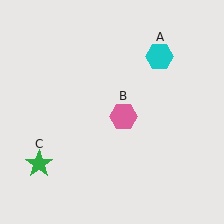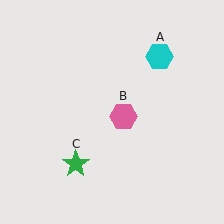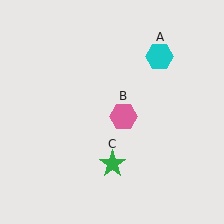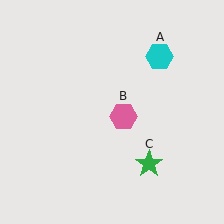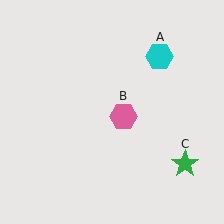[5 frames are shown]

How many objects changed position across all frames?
1 object changed position: green star (object C).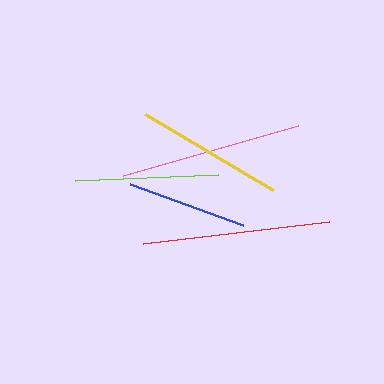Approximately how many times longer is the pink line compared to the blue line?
The pink line is approximately 1.5 times the length of the blue line.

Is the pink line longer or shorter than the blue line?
The pink line is longer than the blue line.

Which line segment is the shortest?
The blue line is the shortest at approximately 120 pixels.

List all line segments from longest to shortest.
From longest to shortest: red, pink, yellow, lime, blue.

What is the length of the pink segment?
The pink segment is approximately 182 pixels long.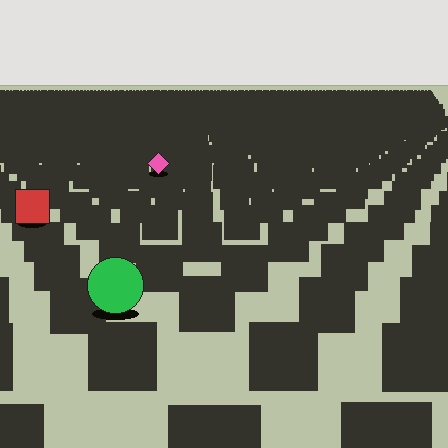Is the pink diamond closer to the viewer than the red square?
No. The red square is closer — you can tell from the texture gradient: the ground texture is coarser near it.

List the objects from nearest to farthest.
From nearest to farthest: the green circle, the red square, the pink diamond.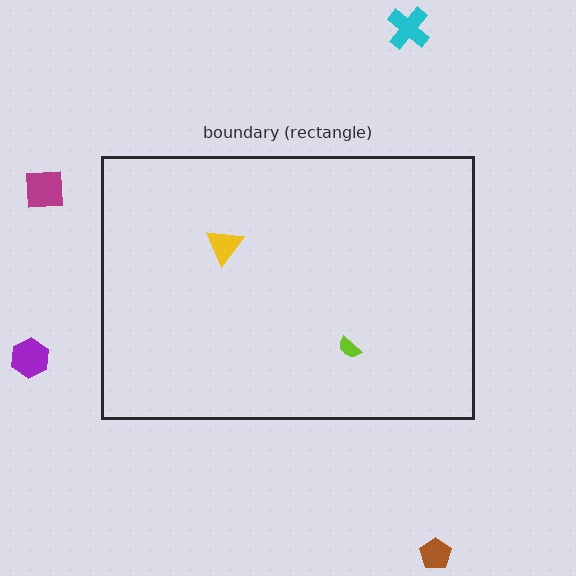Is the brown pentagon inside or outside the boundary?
Outside.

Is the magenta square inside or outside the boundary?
Outside.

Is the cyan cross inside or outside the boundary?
Outside.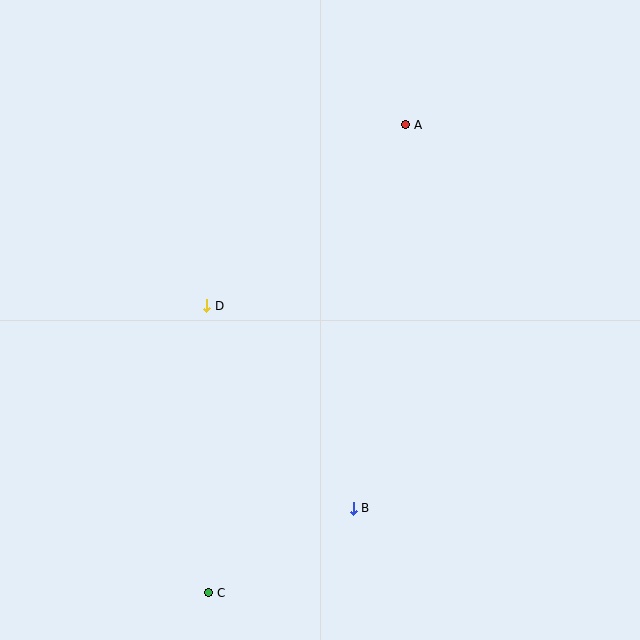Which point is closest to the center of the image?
Point D at (207, 306) is closest to the center.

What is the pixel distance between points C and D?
The distance between C and D is 287 pixels.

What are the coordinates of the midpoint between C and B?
The midpoint between C and B is at (281, 550).